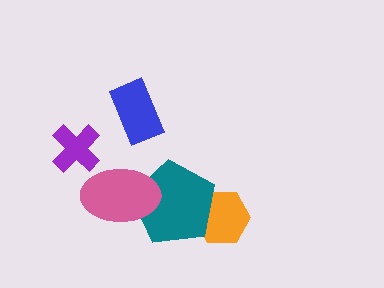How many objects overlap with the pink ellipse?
1 object overlaps with the pink ellipse.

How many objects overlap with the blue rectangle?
0 objects overlap with the blue rectangle.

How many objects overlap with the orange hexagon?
1 object overlaps with the orange hexagon.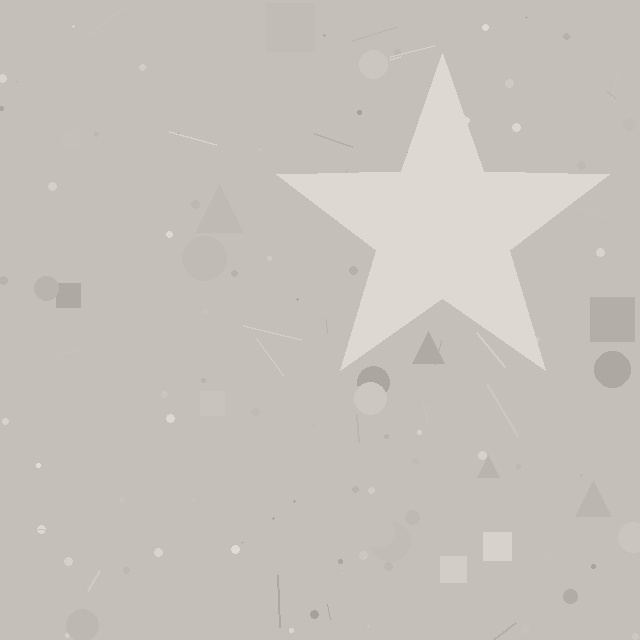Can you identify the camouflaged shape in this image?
The camouflaged shape is a star.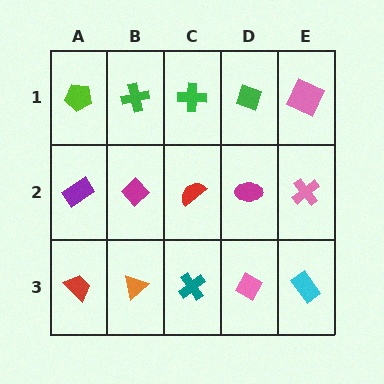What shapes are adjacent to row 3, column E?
A pink cross (row 2, column E), a pink diamond (row 3, column D).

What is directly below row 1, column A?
A purple rectangle.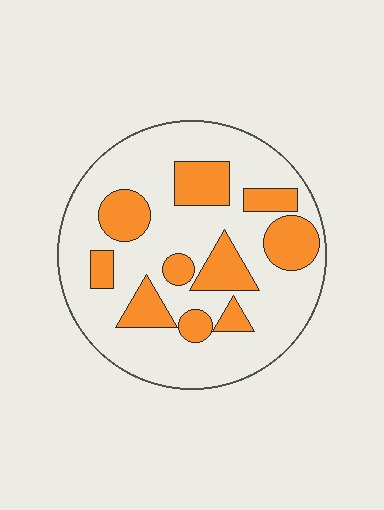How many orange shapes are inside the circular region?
10.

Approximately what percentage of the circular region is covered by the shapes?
Approximately 30%.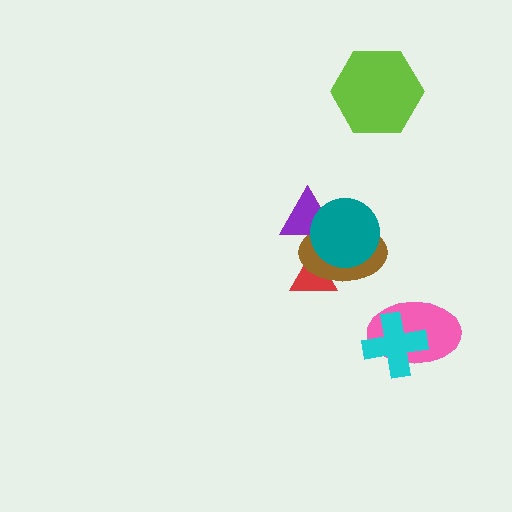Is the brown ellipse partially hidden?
Yes, it is partially covered by another shape.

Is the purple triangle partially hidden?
Yes, it is partially covered by another shape.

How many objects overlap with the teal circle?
3 objects overlap with the teal circle.